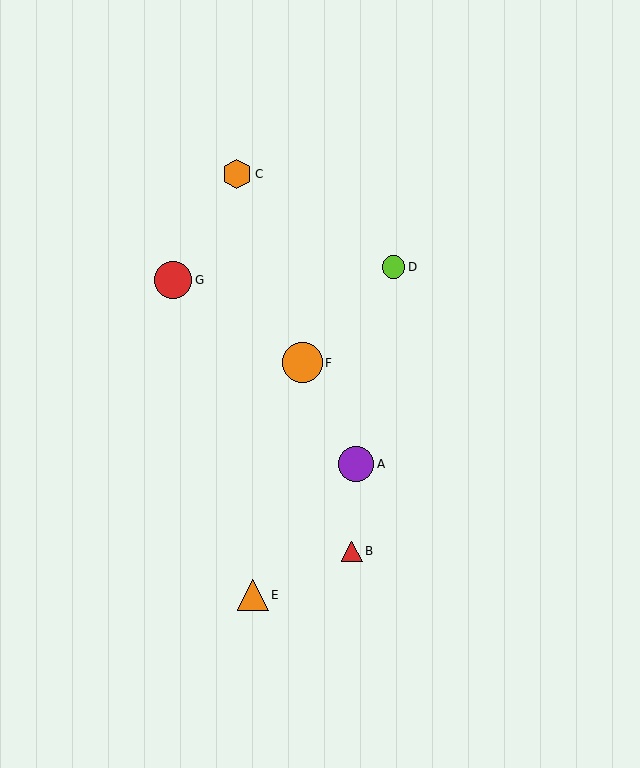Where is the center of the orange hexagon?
The center of the orange hexagon is at (237, 174).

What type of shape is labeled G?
Shape G is a red circle.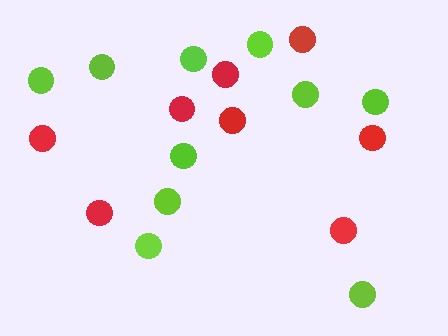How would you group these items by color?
There are 2 groups: one group of red circles (8) and one group of lime circles (10).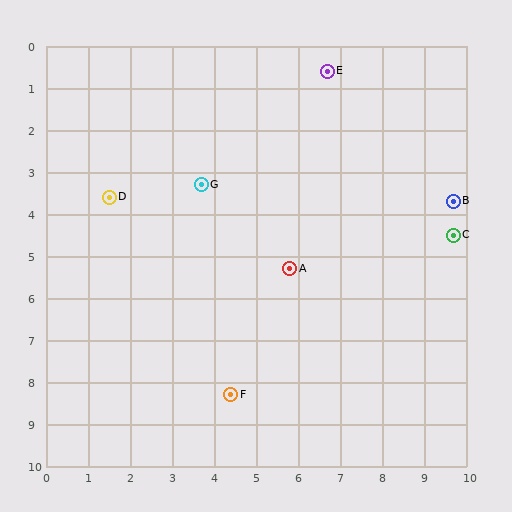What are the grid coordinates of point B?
Point B is at approximately (9.7, 3.7).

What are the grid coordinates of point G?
Point G is at approximately (3.7, 3.3).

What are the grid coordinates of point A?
Point A is at approximately (5.8, 5.3).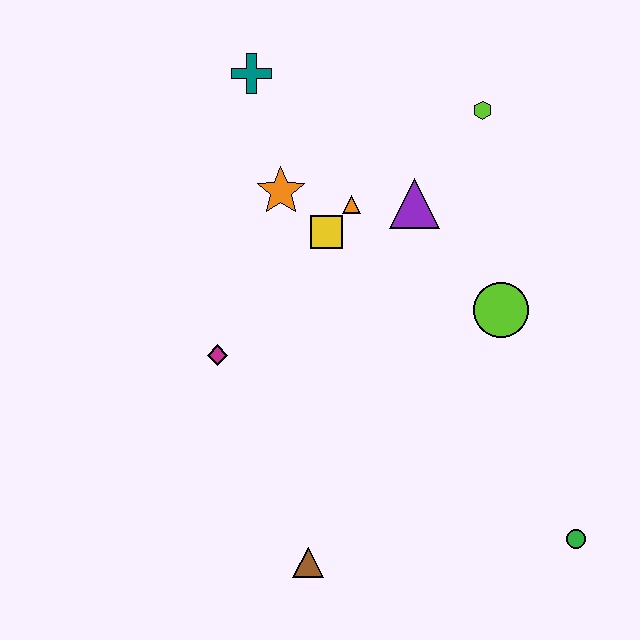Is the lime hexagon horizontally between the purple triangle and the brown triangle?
No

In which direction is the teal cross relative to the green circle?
The teal cross is above the green circle.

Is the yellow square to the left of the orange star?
No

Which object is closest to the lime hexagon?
The purple triangle is closest to the lime hexagon.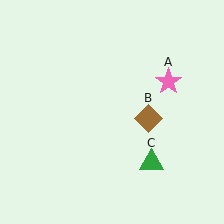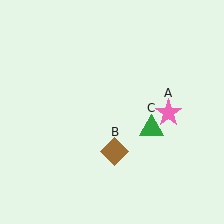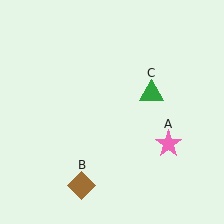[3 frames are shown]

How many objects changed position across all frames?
3 objects changed position: pink star (object A), brown diamond (object B), green triangle (object C).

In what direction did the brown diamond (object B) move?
The brown diamond (object B) moved down and to the left.